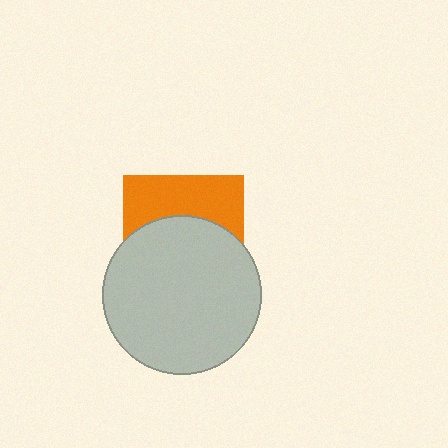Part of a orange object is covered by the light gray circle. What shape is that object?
It is a square.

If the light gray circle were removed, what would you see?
You would see the complete orange square.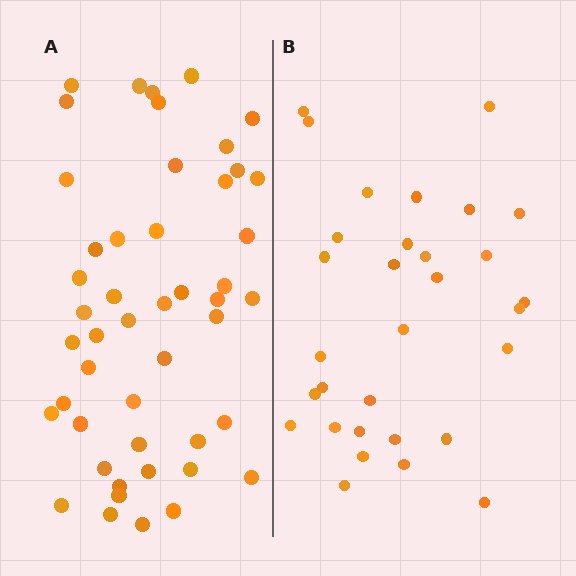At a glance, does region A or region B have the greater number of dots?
Region A (the left region) has more dots.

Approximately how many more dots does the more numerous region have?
Region A has approximately 15 more dots than region B.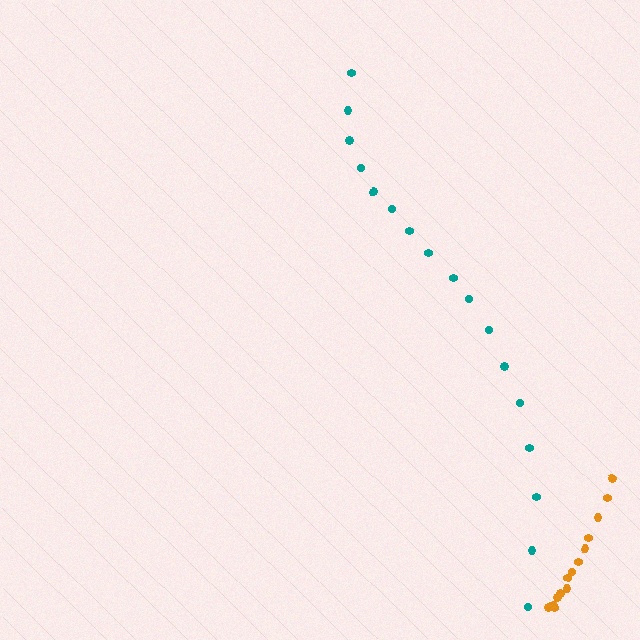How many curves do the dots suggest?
There are 2 distinct paths.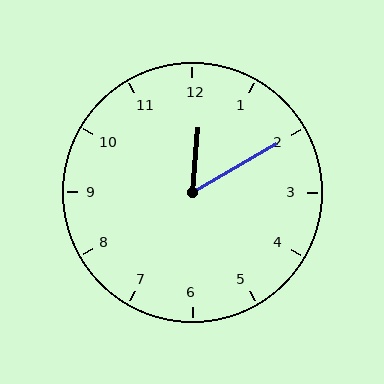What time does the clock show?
12:10.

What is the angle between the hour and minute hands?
Approximately 55 degrees.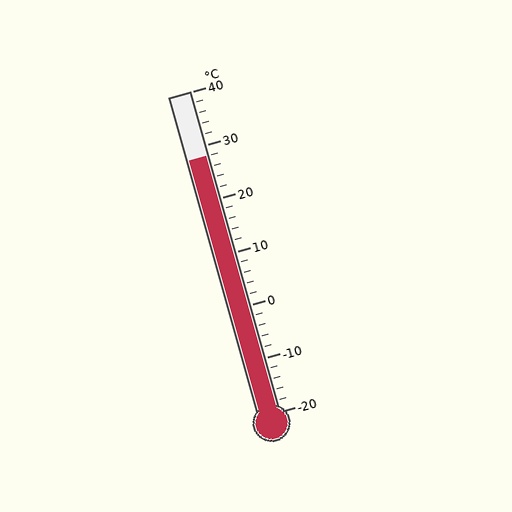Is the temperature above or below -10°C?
The temperature is above -10°C.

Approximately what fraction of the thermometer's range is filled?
The thermometer is filled to approximately 80% of its range.